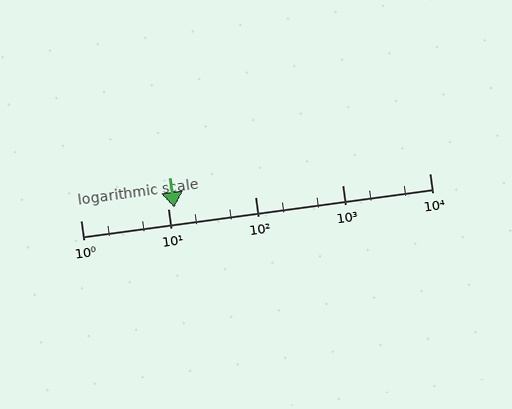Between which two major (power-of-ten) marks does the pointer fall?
The pointer is between 10 and 100.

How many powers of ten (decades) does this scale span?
The scale spans 4 decades, from 1 to 10000.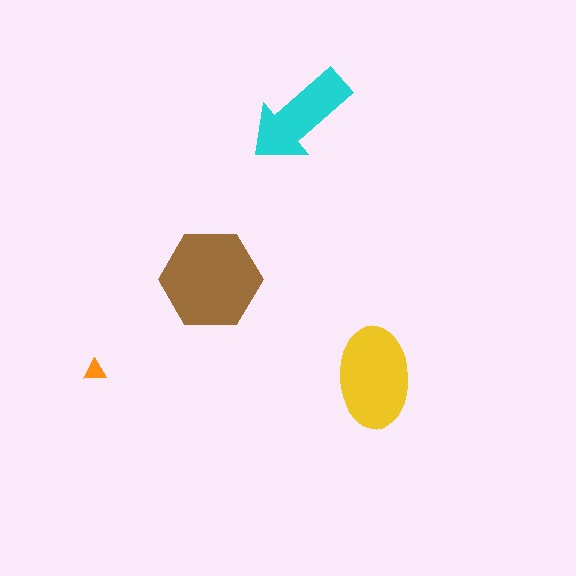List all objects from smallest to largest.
The orange triangle, the cyan arrow, the yellow ellipse, the brown hexagon.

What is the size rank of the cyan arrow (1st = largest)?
3rd.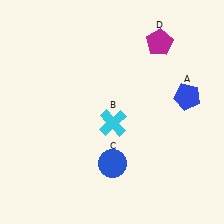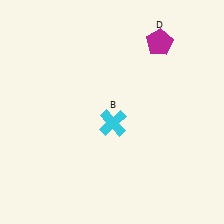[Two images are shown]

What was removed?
The blue circle (C), the blue pentagon (A) were removed in Image 2.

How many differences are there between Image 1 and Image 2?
There are 2 differences between the two images.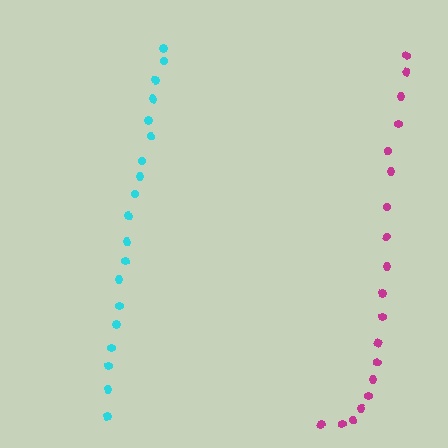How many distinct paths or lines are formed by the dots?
There are 2 distinct paths.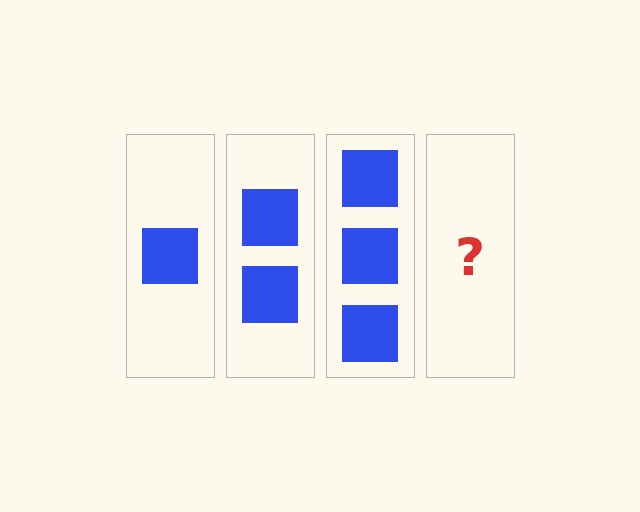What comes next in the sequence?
The next element should be 4 squares.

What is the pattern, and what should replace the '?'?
The pattern is that each step adds one more square. The '?' should be 4 squares.